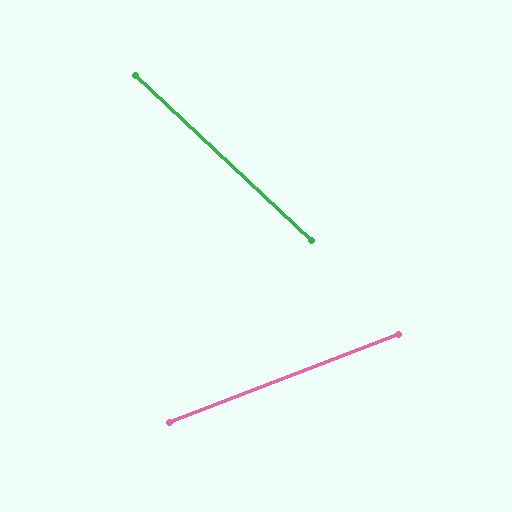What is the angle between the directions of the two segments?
Approximately 64 degrees.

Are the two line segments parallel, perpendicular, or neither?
Neither parallel nor perpendicular — they differ by about 64°.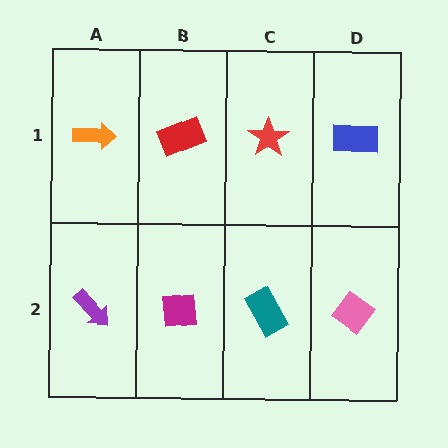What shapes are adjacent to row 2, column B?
A red rectangle (row 1, column B), a purple arrow (row 2, column A), a teal rectangle (row 2, column C).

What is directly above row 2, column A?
An orange arrow.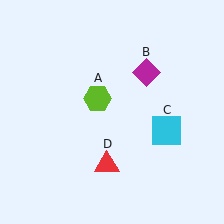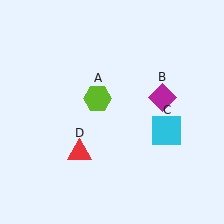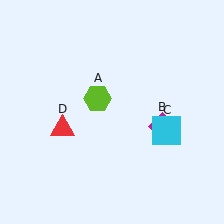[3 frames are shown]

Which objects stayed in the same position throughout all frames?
Lime hexagon (object A) and cyan square (object C) remained stationary.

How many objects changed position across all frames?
2 objects changed position: magenta diamond (object B), red triangle (object D).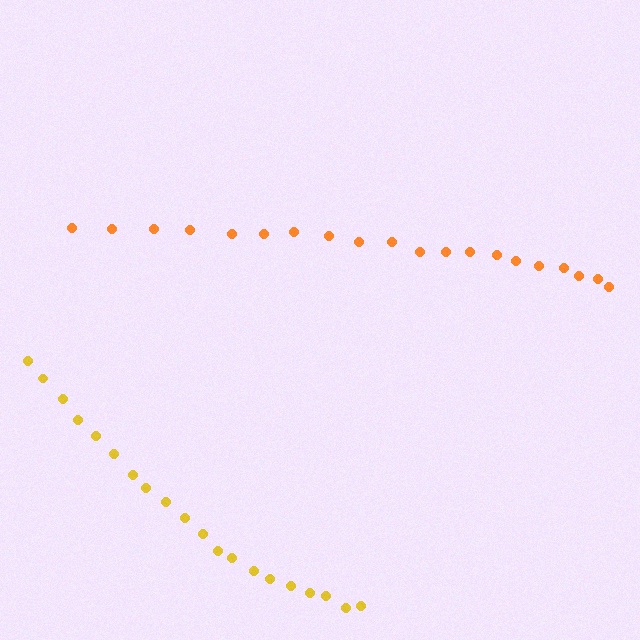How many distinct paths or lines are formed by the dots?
There are 2 distinct paths.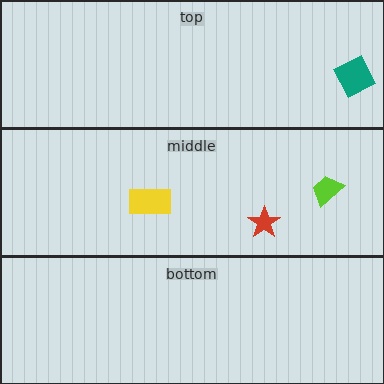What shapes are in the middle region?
The lime trapezoid, the red star, the yellow rectangle.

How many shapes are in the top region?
1.